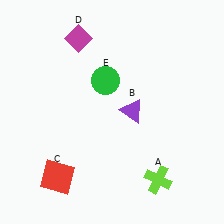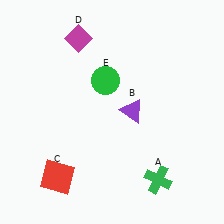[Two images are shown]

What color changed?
The cross (A) changed from lime in Image 1 to green in Image 2.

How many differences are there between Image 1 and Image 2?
There is 1 difference between the two images.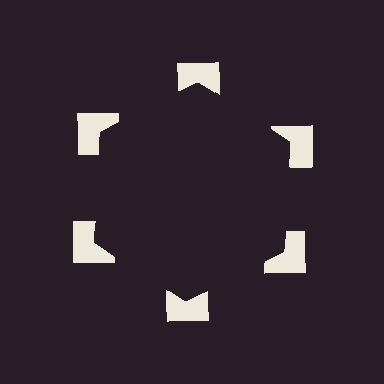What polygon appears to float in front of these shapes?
An illusory hexagon — its edges are inferred from the aligned wedge cuts in the notched squares, not physically drawn.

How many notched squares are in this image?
There are 6 — one at each vertex of the illusory hexagon.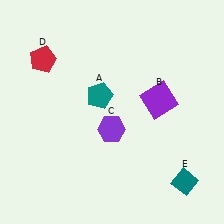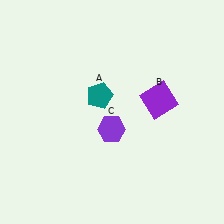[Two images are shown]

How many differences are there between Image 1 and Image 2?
There are 2 differences between the two images.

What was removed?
The teal diamond (E), the red pentagon (D) were removed in Image 2.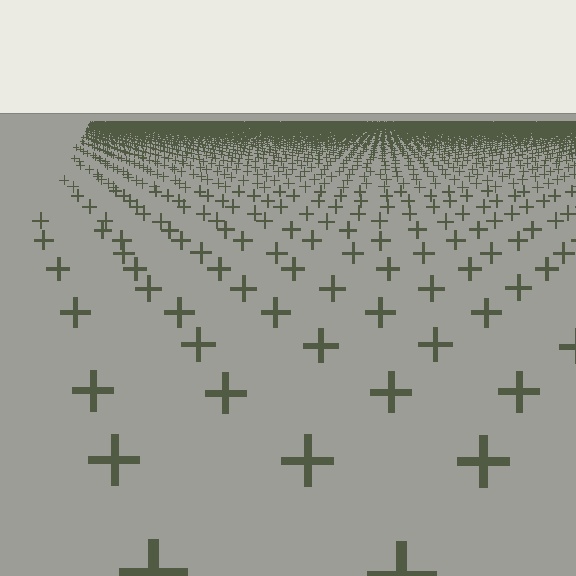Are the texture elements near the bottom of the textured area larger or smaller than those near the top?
Larger. Near the bottom, elements are closer to the viewer and appear at a bigger on-screen size.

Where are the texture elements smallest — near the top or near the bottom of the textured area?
Near the top.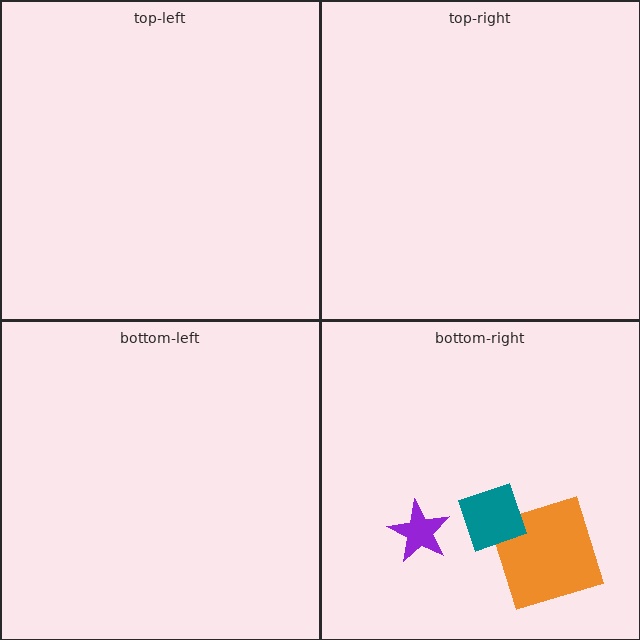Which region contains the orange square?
The bottom-right region.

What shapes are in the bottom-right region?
The orange square, the purple star, the teal diamond.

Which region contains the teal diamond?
The bottom-right region.